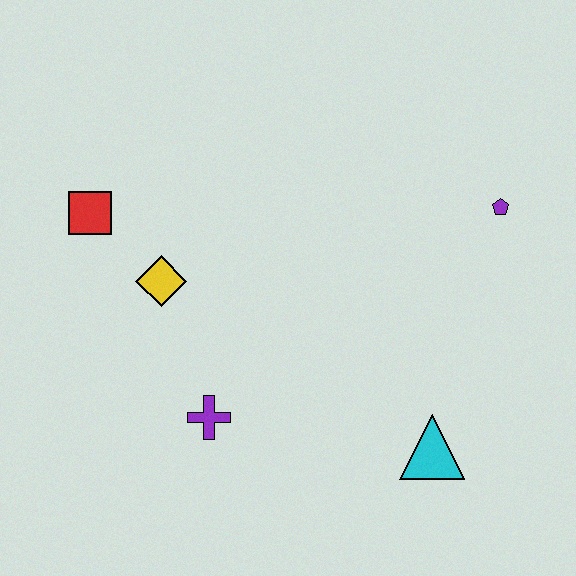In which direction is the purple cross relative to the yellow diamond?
The purple cross is below the yellow diamond.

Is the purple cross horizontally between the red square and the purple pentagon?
Yes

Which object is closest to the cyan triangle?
The purple cross is closest to the cyan triangle.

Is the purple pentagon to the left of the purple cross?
No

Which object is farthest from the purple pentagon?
The red square is farthest from the purple pentagon.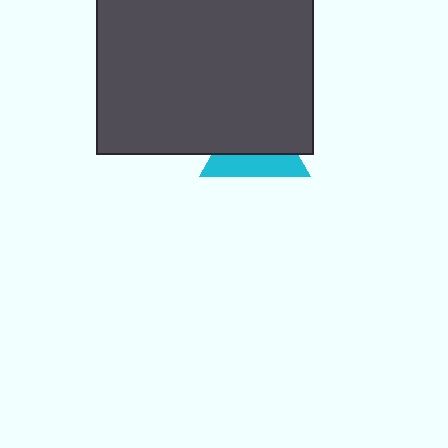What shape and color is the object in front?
The object in front is a dark gray rectangle.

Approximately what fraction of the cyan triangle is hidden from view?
Roughly 60% of the cyan triangle is hidden behind the dark gray rectangle.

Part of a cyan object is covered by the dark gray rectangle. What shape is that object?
It is a triangle.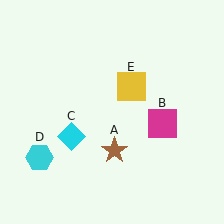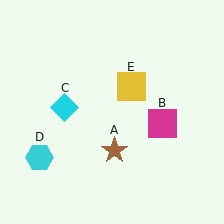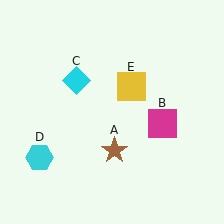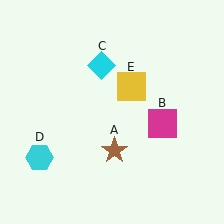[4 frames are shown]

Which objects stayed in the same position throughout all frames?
Brown star (object A) and magenta square (object B) and cyan hexagon (object D) and yellow square (object E) remained stationary.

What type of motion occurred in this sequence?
The cyan diamond (object C) rotated clockwise around the center of the scene.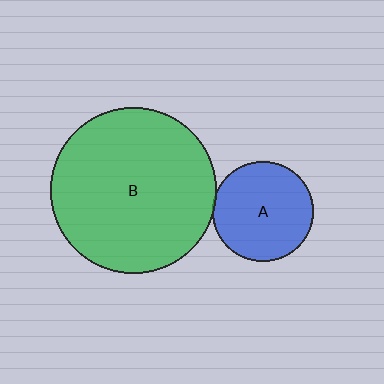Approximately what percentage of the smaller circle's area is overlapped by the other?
Approximately 5%.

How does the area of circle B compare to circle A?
Approximately 2.7 times.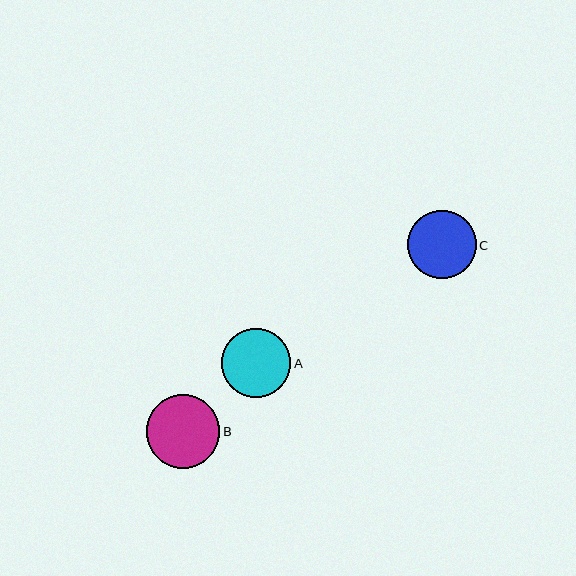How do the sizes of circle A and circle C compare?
Circle A and circle C are approximately the same size.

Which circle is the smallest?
Circle C is the smallest with a size of approximately 68 pixels.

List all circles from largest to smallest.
From largest to smallest: B, A, C.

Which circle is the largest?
Circle B is the largest with a size of approximately 73 pixels.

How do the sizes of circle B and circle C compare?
Circle B and circle C are approximately the same size.